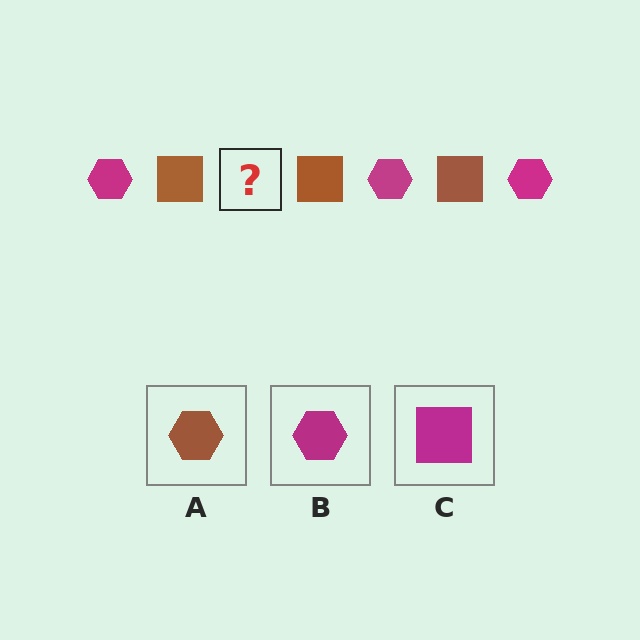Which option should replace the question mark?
Option B.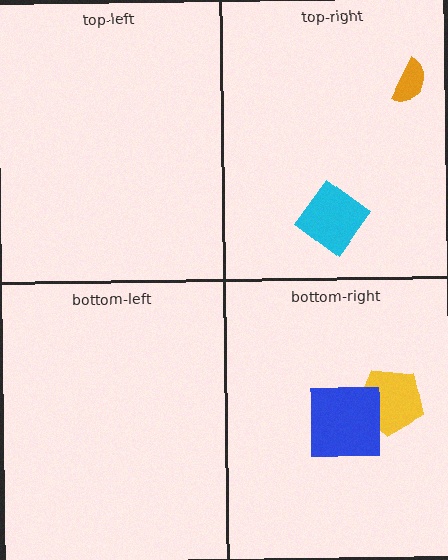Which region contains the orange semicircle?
The top-right region.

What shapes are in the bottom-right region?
The yellow pentagon, the blue square.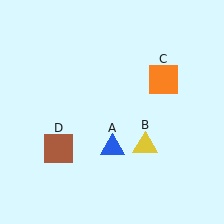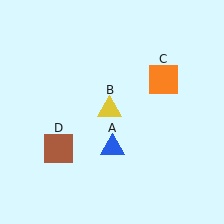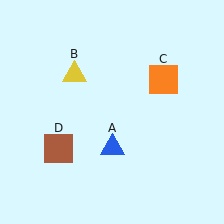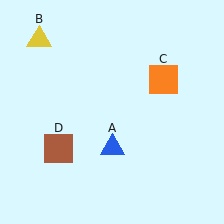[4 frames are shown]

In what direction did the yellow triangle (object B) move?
The yellow triangle (object B) moved up and to the left.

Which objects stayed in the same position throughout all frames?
Blue triangle (object A) and orange square (object C) and brown square (object D) remained stationary.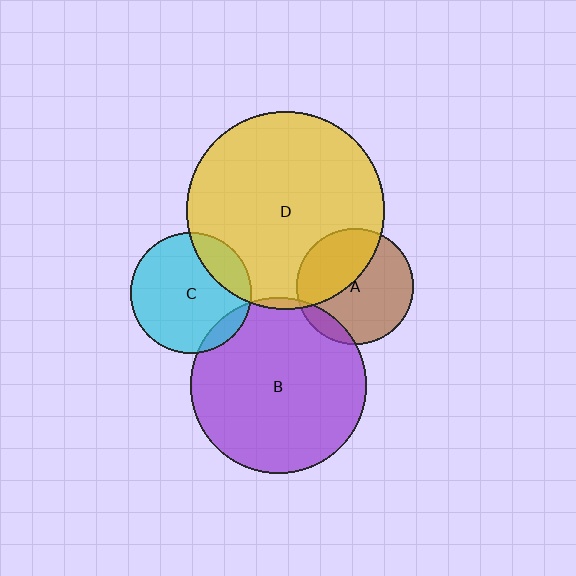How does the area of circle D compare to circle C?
Approximately 2.7 times.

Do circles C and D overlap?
Yes.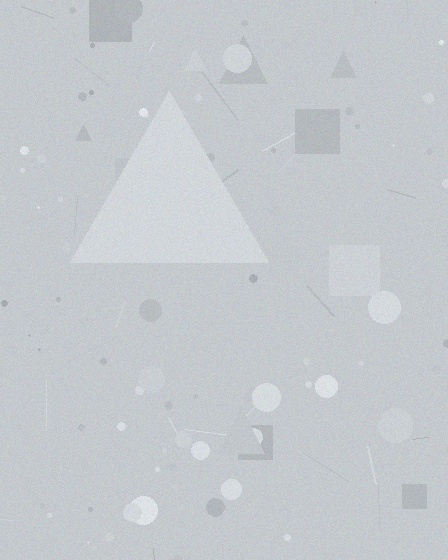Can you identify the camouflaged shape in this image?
The camouflaged shape is a triangle.